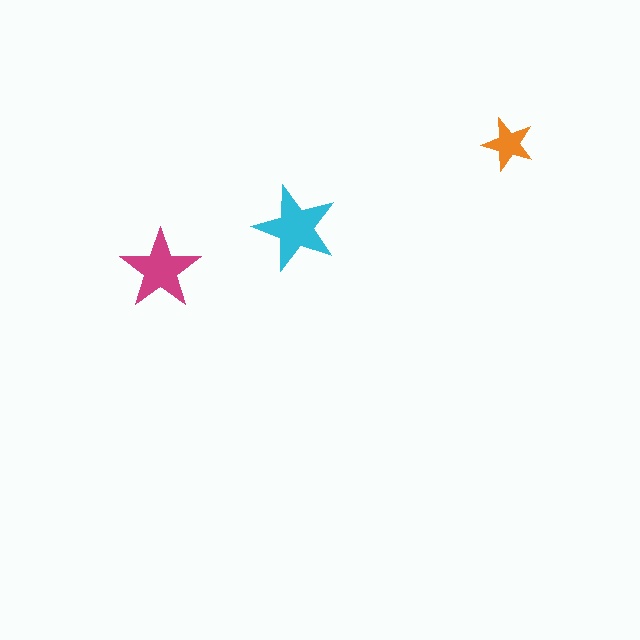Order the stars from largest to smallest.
the cyan one, the magenta one, the orange one.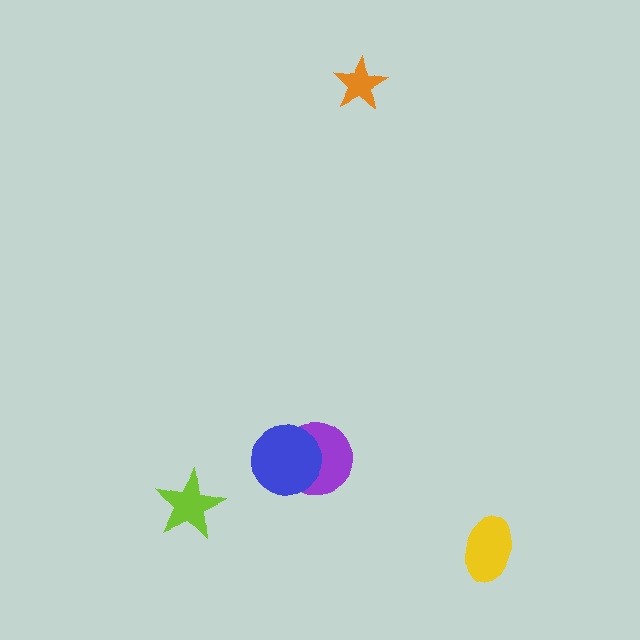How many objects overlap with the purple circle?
1 object overlaps with the purple circle.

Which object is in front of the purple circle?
The blue circle is in front of the purple circle.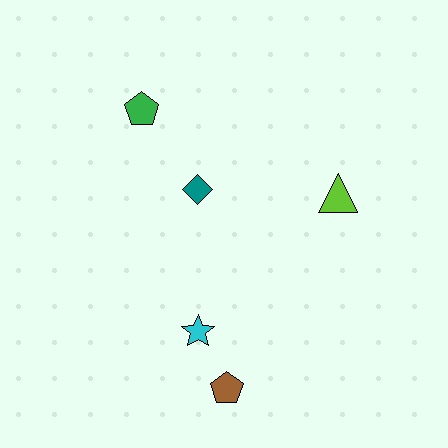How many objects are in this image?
There are 5 objects.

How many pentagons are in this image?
There are 2 pentagons.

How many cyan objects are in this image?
There is 1 cyan object.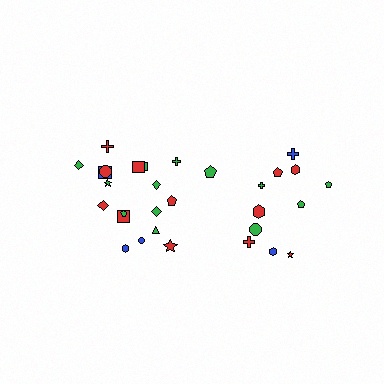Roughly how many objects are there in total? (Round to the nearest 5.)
Roughly 30 objects in total.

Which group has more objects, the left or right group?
The left group.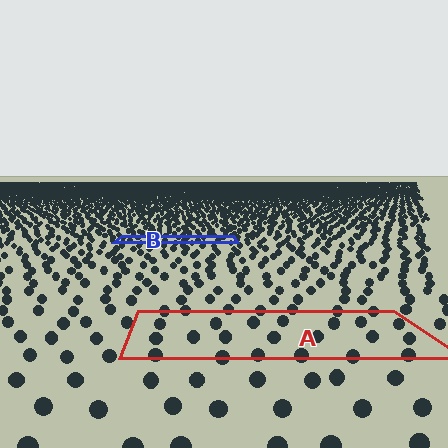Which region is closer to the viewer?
Region A is closer. The texture elements there are larger and more spread out.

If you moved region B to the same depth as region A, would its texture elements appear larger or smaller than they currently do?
They would appear larger. At a closer depth, the same texture elements are projected at a bigger on-screen size.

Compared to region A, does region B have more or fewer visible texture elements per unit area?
Region B has more texture elements per unit area — they are packed more densely because it is farther away.